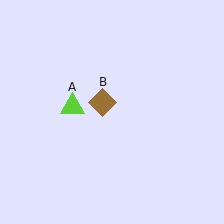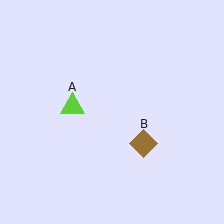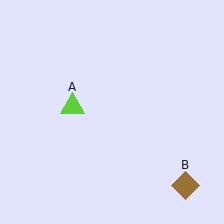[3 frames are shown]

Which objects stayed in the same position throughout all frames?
Lime triangle (object A) remained stationary.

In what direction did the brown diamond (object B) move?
The brown diamond (object B) moved down and to the right.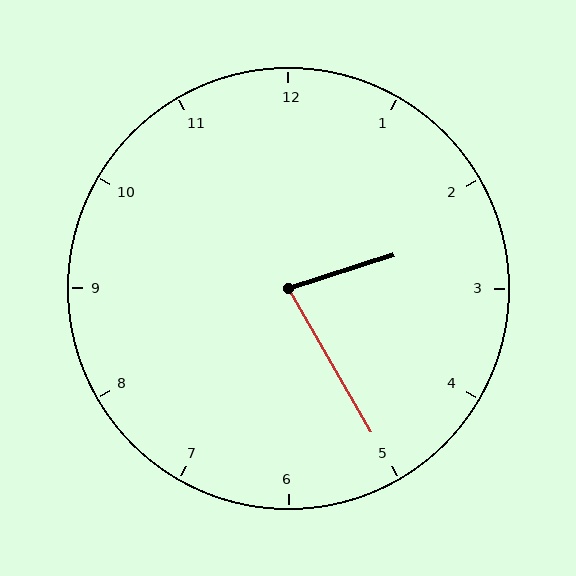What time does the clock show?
2:25.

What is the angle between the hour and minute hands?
Approximately 78 degrees.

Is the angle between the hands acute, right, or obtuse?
It is acute.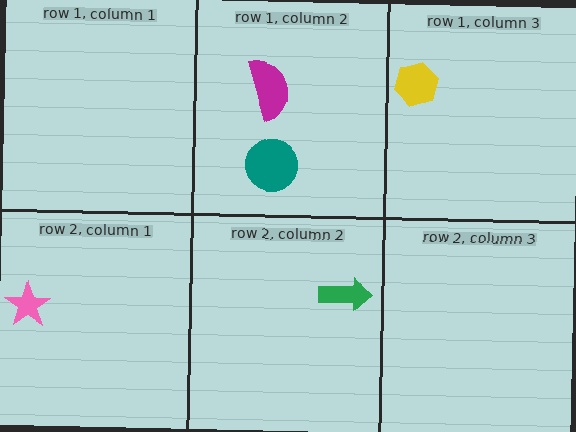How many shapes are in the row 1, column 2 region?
2.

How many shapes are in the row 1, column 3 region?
1.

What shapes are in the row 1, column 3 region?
The yellow hexagon.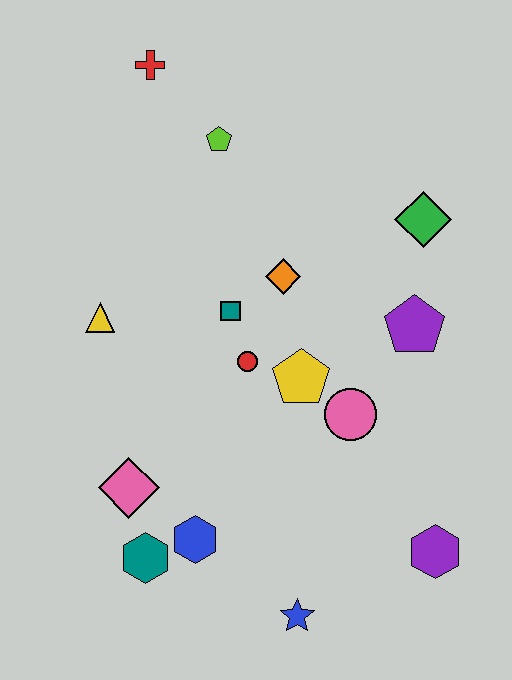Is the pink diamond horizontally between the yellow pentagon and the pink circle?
No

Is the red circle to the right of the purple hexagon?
No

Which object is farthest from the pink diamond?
The red cross is farthest from the pink diamond.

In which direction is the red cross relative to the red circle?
The red cross is above the red circle.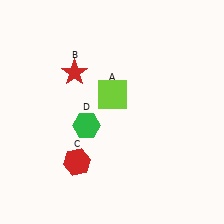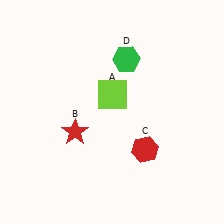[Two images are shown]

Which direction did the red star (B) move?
The red star (B) moved down.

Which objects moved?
The objects that moved are: the red star (B), the red hexagon (C), the green hexagon (D).